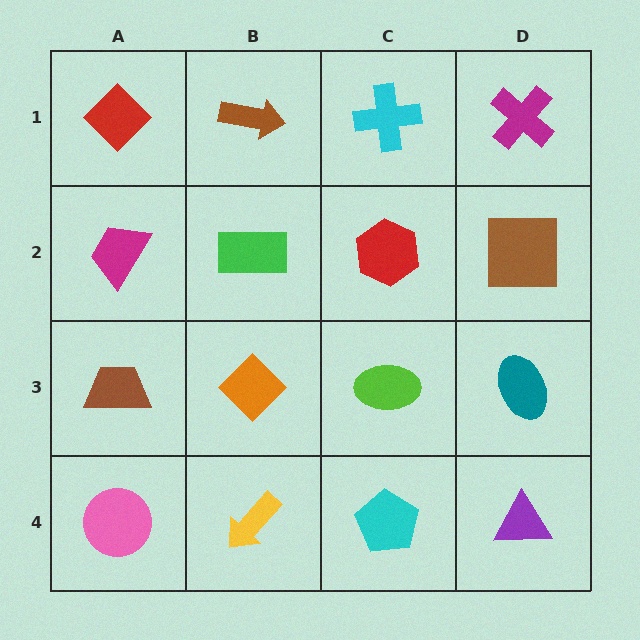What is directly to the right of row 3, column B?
A lime ellipse.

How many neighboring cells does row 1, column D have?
2.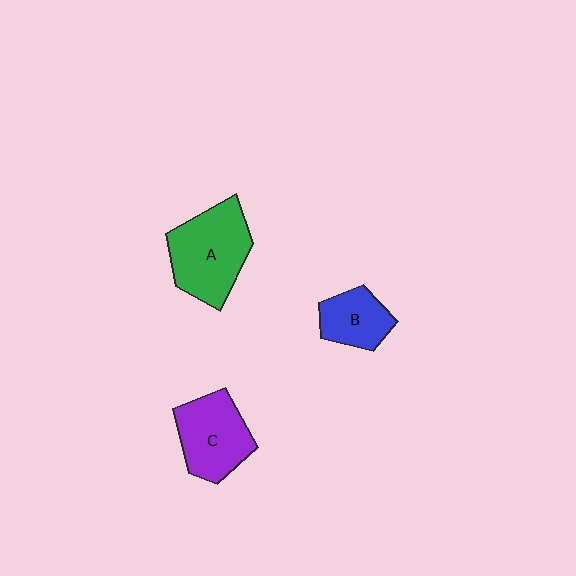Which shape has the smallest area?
Shape B (blue).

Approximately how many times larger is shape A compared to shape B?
Approximately 1.8 times.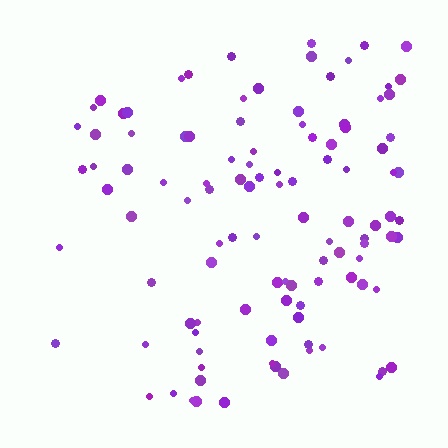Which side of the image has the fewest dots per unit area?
The left.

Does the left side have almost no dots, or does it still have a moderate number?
Still a moderate number, just noticeably fewer than the right.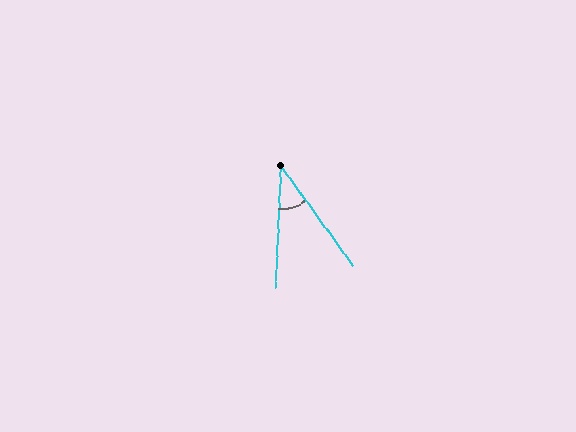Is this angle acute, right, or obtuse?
It is acute.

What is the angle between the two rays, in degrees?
Approximately 38 degrees.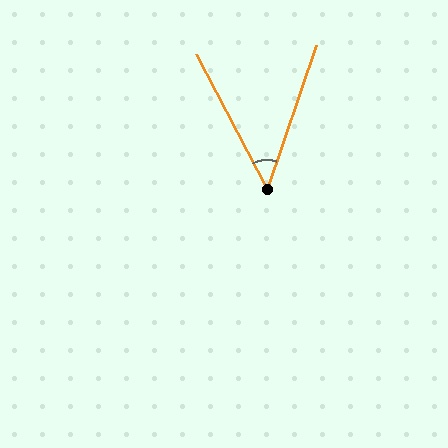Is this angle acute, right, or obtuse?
It is acute.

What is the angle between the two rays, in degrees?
Approximately 46 degrees.